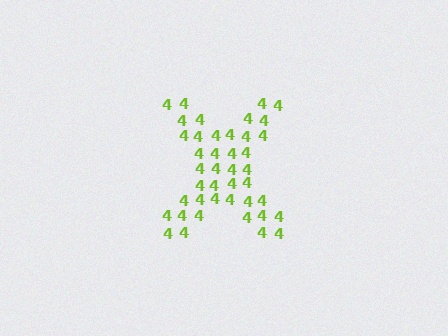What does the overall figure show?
The overall figure shows the letter X.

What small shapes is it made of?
It is made of small digit 4's.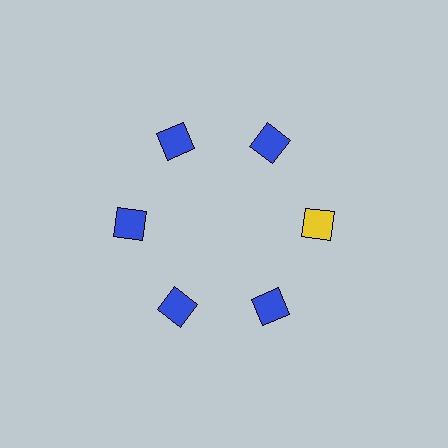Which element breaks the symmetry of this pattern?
The yellow diamond at roughly the 3 o'clock position breaks the symmetry. All other shapes are blue diamonds.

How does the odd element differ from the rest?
It has a different color: yellow instead of blue.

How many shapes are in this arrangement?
There are 6 shapes arranged in a ring pattern.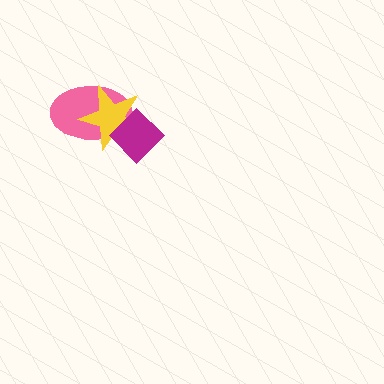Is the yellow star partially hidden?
Yes, it is partially covered by another shape.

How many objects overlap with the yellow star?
2 objects overlap with the yellow star.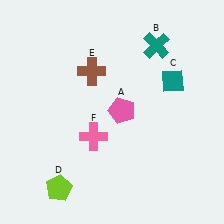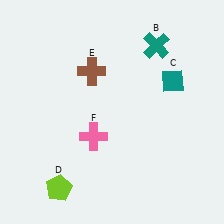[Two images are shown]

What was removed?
The pink pentagon (A) was removed in Image 2.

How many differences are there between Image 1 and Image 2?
There is 1 difference between the two images.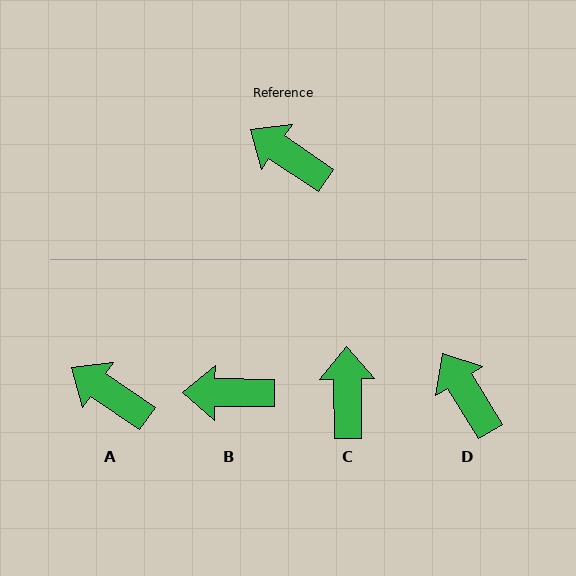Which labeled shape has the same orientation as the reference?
A.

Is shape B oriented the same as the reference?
No, it is off by about 34 degrees.